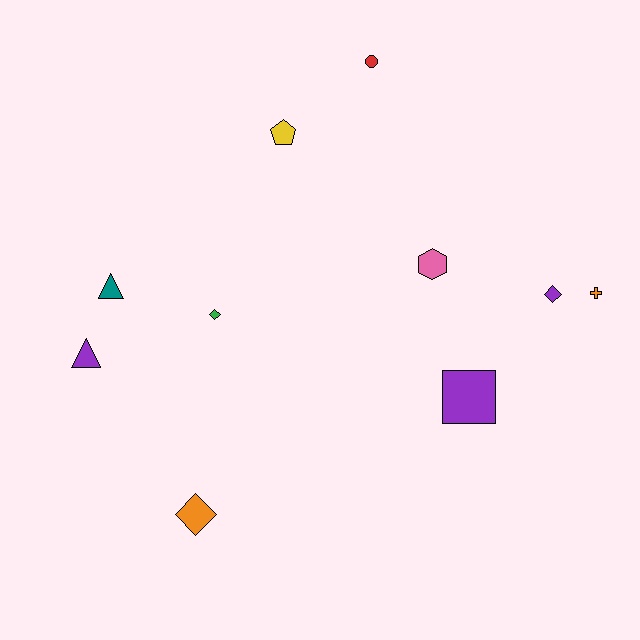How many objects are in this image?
There are 10 objects.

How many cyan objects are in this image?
There are no cyan objects.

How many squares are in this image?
There is 1 square.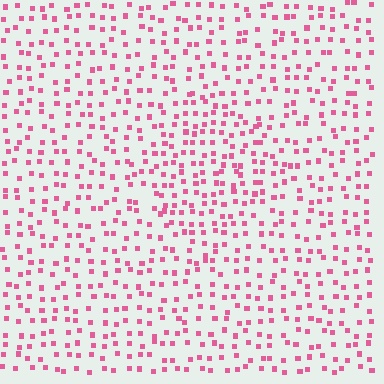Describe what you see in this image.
The image contains small pink elements arranged at two different densities. A diamond-shaped region is visible where the elements are more densely packed than the surrounding area.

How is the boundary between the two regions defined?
The boundary is defined by a change in element density (approximately 1.5x ratio). All elements are the same color, size, and shape.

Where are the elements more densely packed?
The elements are more densely packed inside the diamond boundary.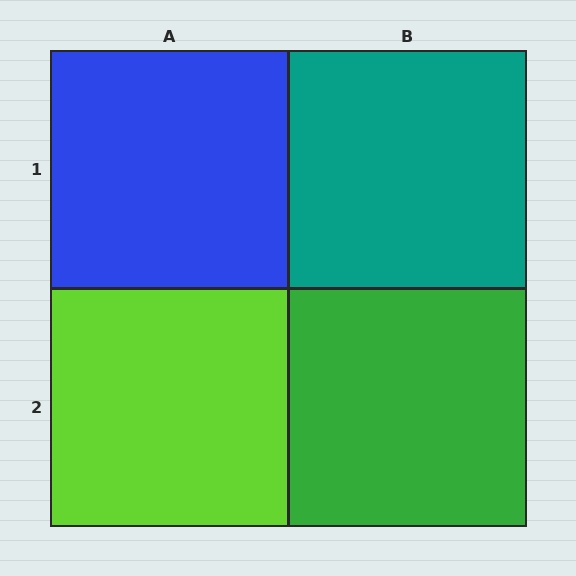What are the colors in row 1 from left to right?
Blue, teal.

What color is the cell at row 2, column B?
Green.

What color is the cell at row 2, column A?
Lime.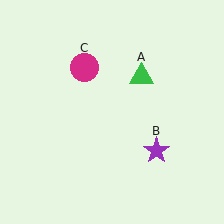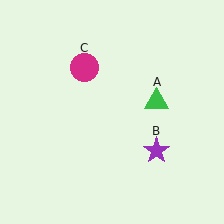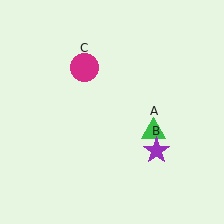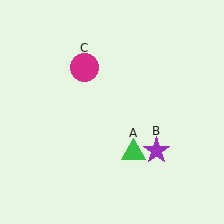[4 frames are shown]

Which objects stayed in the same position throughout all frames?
Purple star (object B) and magenta circle (object C) remained stationary.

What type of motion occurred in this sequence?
The green triangle (object A) rotated clockwise around the center of the scene.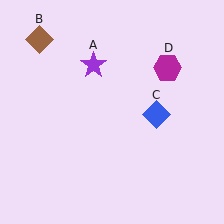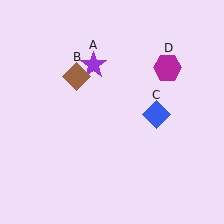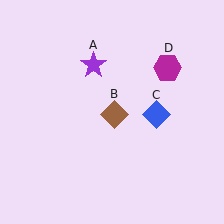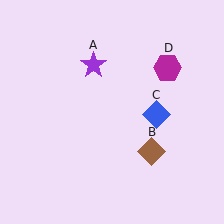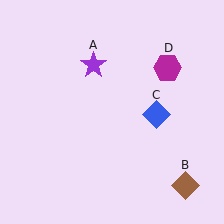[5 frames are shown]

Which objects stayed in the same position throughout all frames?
Purple star (object A) and blue diamond (object C) and magenta hexagon (object D) remained stationary.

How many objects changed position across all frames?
1 object changed position: brown diamond (object B).